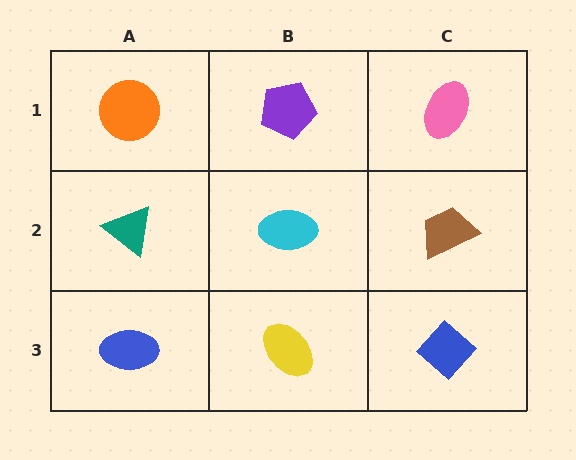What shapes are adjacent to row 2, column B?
A purple pentagon (row 1, column B), a yellow ellipse (row 3, column B), a teal triangle (row 2, column A), a brown trapezoid (row 2, column C).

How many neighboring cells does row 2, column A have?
3.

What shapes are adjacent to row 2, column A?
An orange circle (row 1, column A), a blue ellipse (row 3, column A), a cyan ellipse (row 2, column B).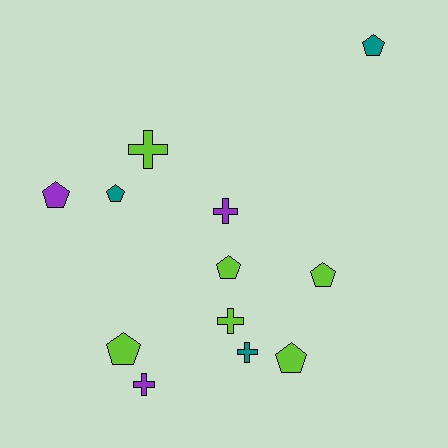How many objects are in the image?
There are 12 objects.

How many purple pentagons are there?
There is 1 purple pentagon.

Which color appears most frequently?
Lime, with 6 objects.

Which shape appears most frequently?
Pentagon, with 7 objects.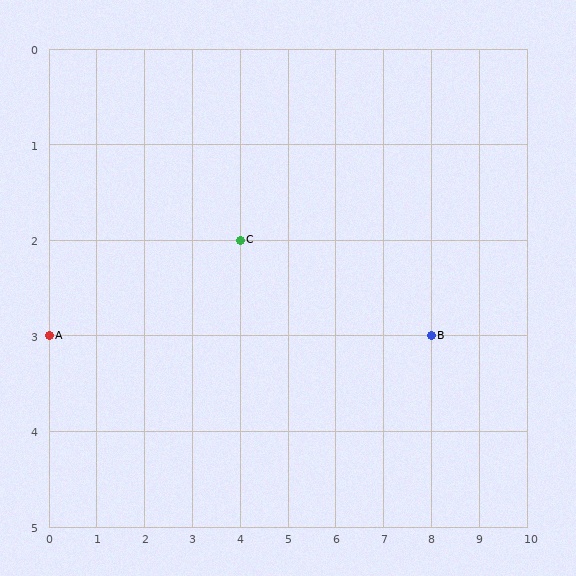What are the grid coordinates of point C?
Point C is at grid coordinates (4, 2).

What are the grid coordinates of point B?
Point B is at grid coordinates (8, 3).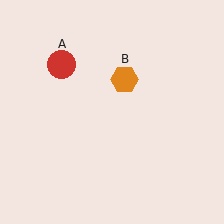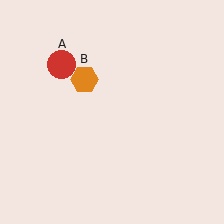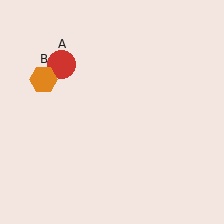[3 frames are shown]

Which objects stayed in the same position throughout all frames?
Red circle (object A) remained stationary.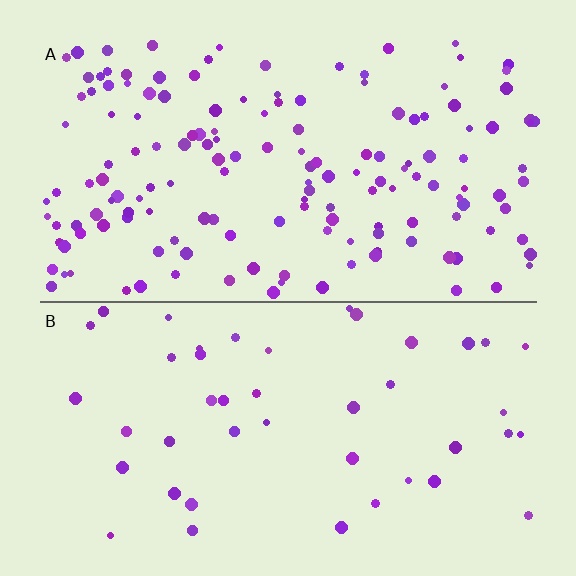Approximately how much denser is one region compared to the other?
Approximately 3.4× — region A over region B.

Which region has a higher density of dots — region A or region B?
A (the top).